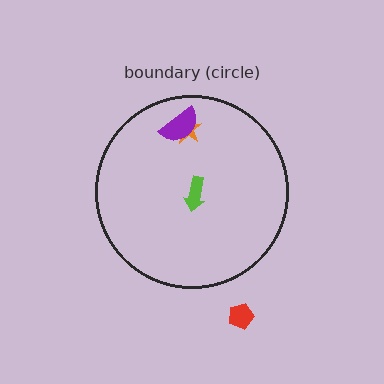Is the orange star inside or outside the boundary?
Inside.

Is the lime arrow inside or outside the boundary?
Inside.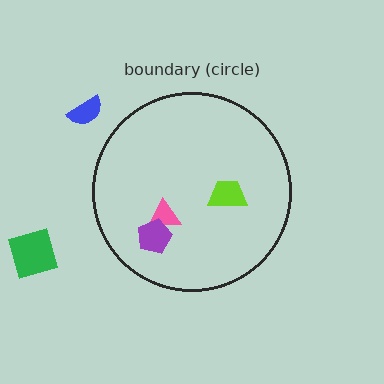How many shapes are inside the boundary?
3 inside, 2 outside.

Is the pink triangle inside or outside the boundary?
Inside.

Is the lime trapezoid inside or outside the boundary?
Inside.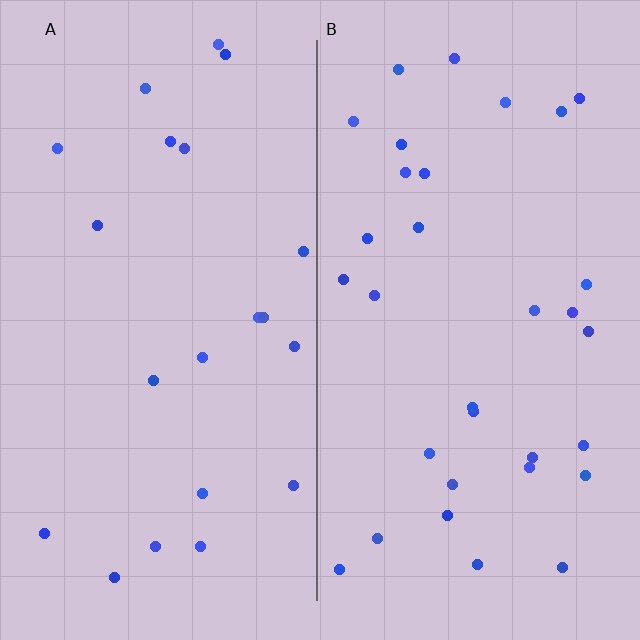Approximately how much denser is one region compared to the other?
Approximately 1.5× — region B over region A.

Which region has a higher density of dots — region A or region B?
B (the right).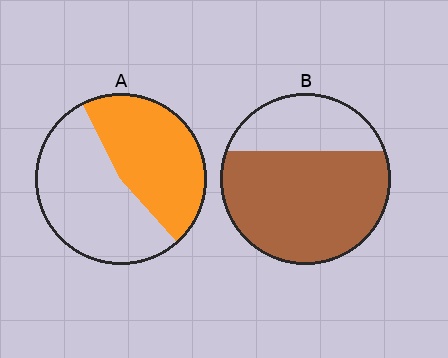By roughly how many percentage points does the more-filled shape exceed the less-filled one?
By roughly 25 percentage points (B over A).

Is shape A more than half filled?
Roughly half.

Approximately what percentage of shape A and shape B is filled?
A is approximately 45% and B is approximately 70%.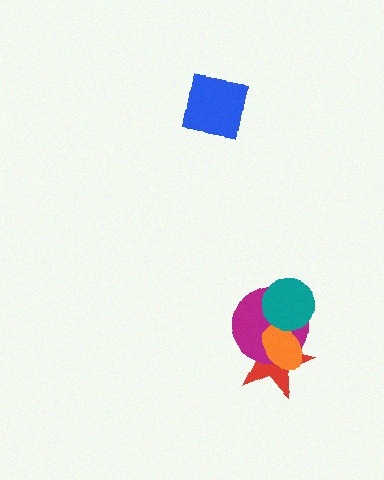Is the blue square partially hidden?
No, no other shape covers it.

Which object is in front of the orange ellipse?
The teal circle is in front of the orange ellipse.